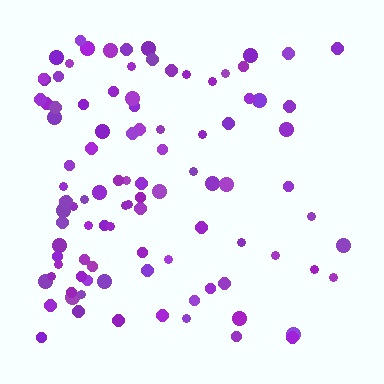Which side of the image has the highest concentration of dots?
The left.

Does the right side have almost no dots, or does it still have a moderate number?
Still a moderate number, just noticeably fewer than the left.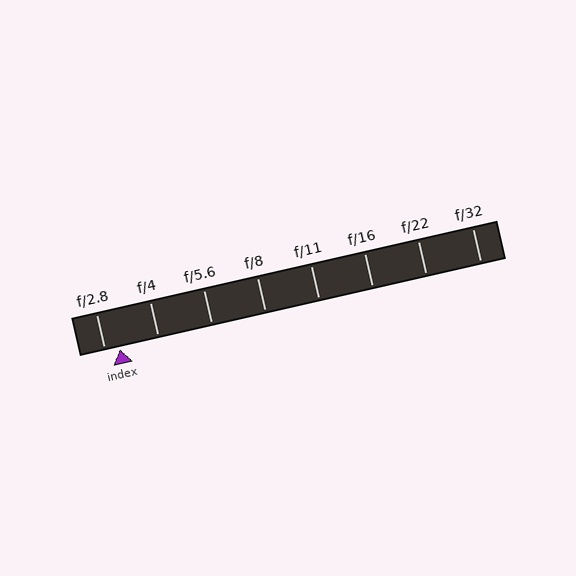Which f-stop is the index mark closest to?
The index mark is closest to f/2.8.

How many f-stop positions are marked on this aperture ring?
There are 8 f-stop positions marked.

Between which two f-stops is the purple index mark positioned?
The index mark is between f/2.8 and f/4.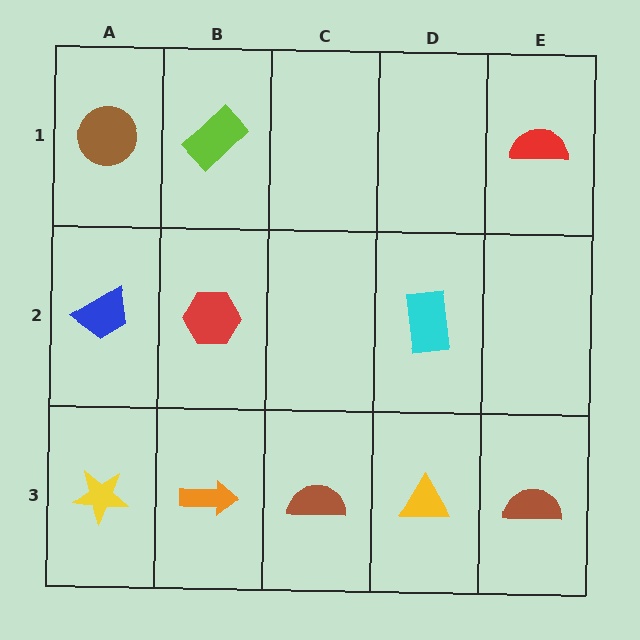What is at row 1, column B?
A lime rectangle.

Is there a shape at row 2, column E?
No, that cell is empty.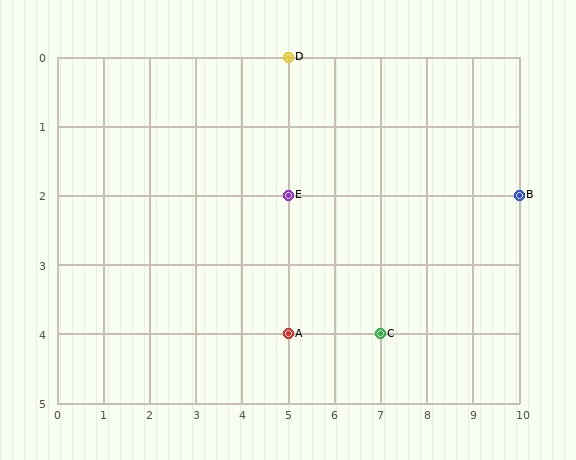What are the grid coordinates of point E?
Point E is at grid coordinates (5, 2).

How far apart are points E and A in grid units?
Points E and A are 2 rows apart.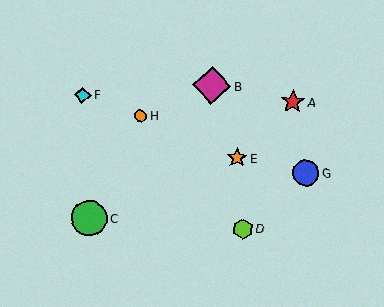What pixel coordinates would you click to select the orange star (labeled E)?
Click at (237, 158) to select the orange star E.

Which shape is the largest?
The magenta diamond (labeled B) is the largest.